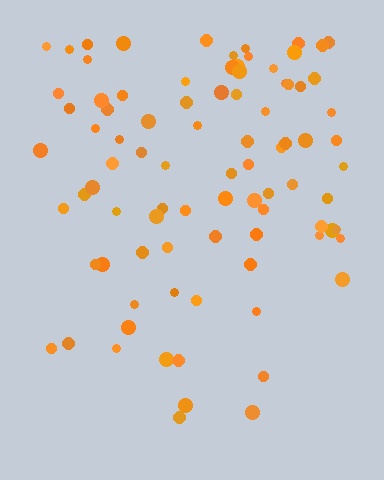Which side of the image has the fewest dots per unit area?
The bottom.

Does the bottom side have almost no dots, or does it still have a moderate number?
Still a moderate number, just noticeably fewer than the top.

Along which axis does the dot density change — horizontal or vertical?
Vertical.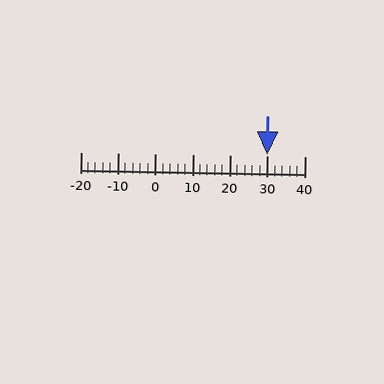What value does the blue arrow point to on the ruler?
The blue arrow points to approximately 30.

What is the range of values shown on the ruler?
The ruler shows values from -20 to 40.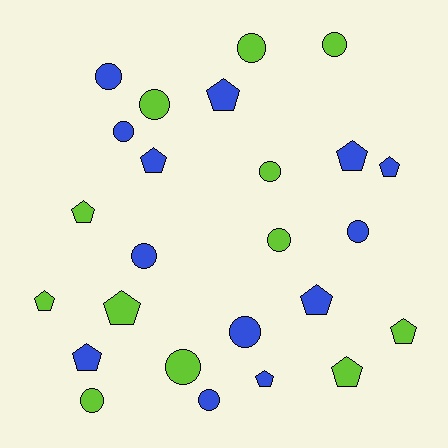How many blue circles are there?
There are 6 blue circles.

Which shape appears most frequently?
Circle, with 13 objects.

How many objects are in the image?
There are 25 objects.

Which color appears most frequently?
Blue, with 13 objects.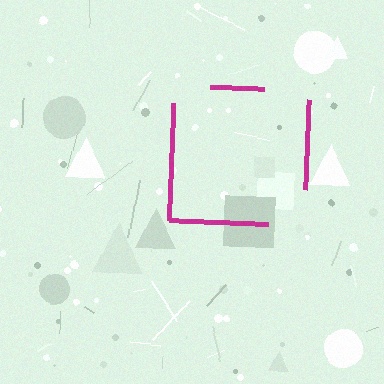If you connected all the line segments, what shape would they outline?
They would outline a square.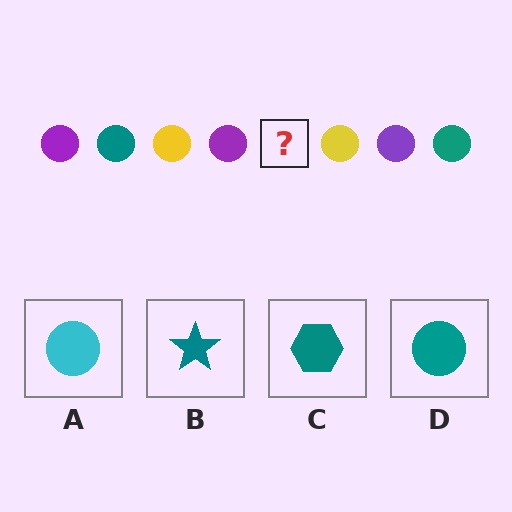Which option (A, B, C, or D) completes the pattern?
D.